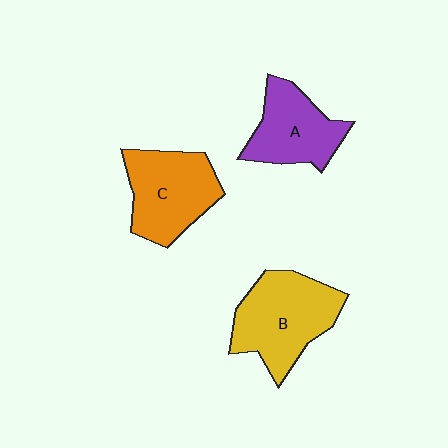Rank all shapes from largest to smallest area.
From largest to smallest: B (yellow), C (orange), A (purple).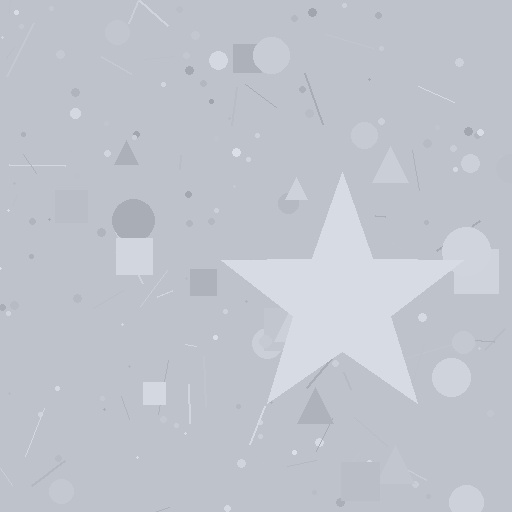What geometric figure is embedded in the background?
A star is embedded in the background.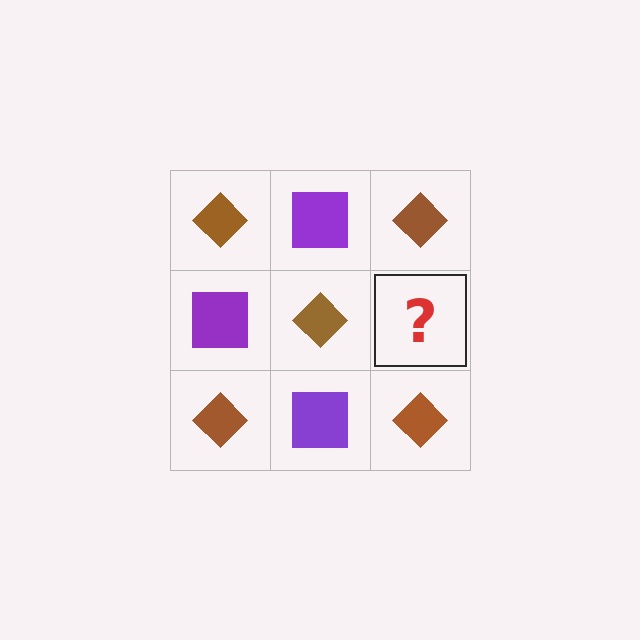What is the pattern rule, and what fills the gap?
The rule is that it alternates brown diamond and purple square in a checkerboard pattern. The gap should be filled with a purple square.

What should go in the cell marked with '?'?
The missing cell should contain a purple square.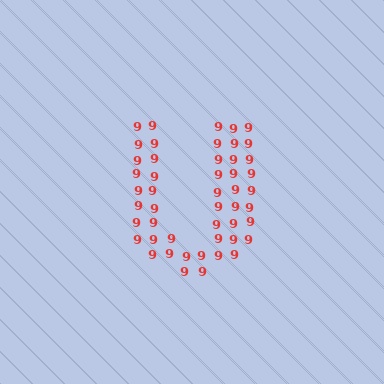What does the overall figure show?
The overall figure shows the letter U.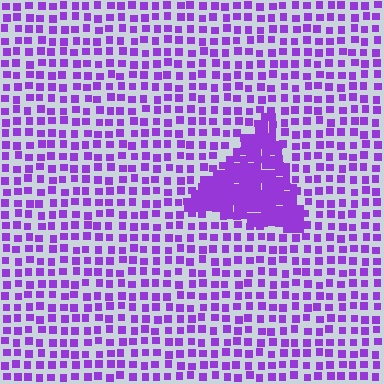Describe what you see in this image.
The image contains small purple elements arranged at two different densities. A triangle-shaped region is visible where the elements are more densely packed than the surrounding area.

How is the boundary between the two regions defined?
The boundary is defined by a change in element density (approximately 2.7x ratio). All elements are the same color, size, and shape.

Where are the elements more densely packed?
The elements are more densely packed inside the triangle boundary.